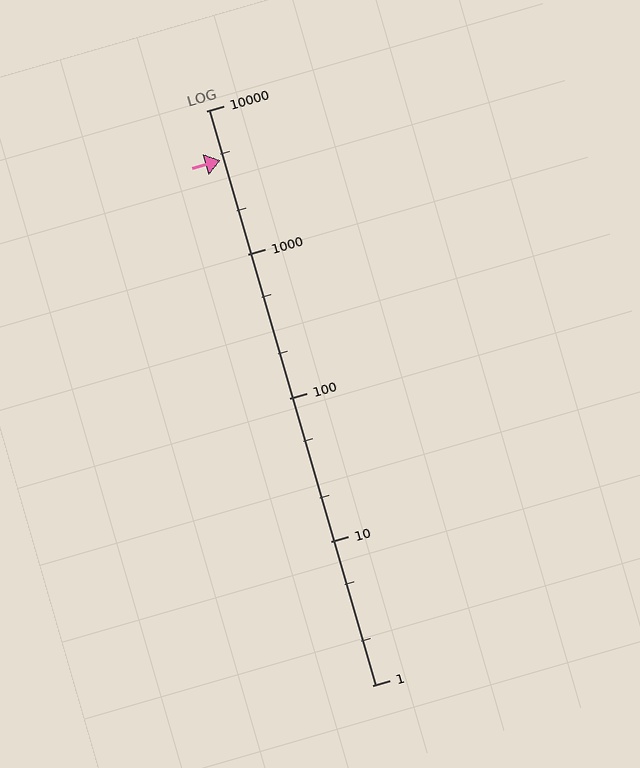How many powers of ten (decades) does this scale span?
The scale spans 4 decades, from 1 to 10000.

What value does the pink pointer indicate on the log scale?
The pointer indicates approximately 4500.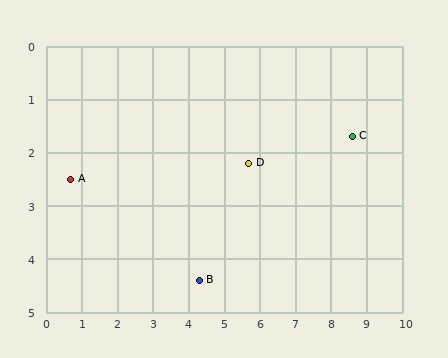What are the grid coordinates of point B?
Point B is at approximately (4.3, 4.4).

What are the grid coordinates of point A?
Point A is at approximately (0.7, 2.5).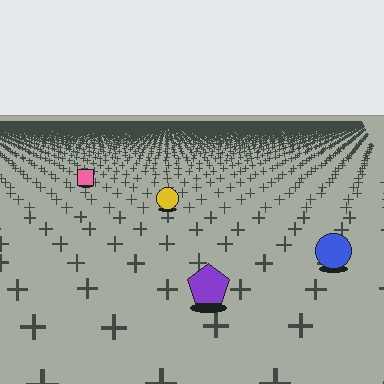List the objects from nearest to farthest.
From nearest to farthest: the purple pentagon, the blue circle, the yellow circle, the pink square.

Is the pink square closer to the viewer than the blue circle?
No. The blue circle is closer — you can tell from the texture gradient: the ground texture is coarser near it.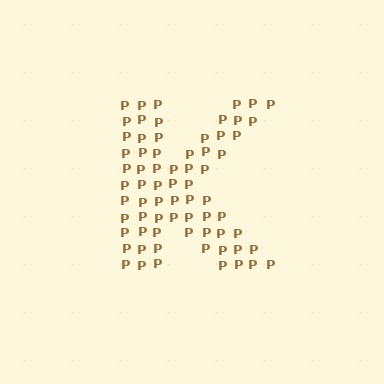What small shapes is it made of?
It is made of small letter P's.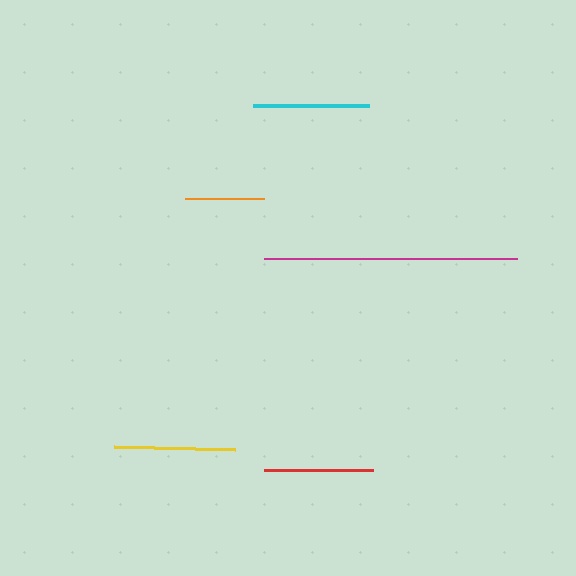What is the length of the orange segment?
The orange segment is approximately 79 pixels long.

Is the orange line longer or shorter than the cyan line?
The cyan line is longer than the orange line.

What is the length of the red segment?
The red segment is approximately 110 pixels long.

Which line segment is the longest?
The magenta line is the longest at approximately 254 pixels.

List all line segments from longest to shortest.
From longest to shortest: magenta, yellow, cyan, red, orange.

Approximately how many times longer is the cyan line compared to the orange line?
The cyan line is approximately 1.5 times the length of the orange line.